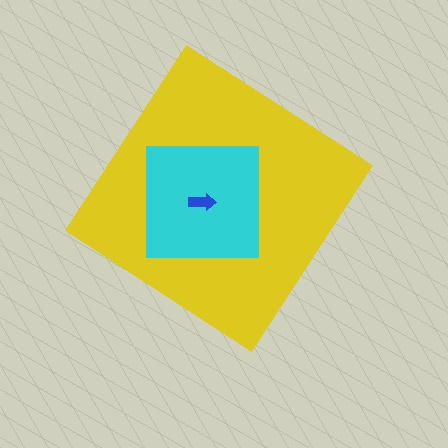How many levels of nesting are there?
3.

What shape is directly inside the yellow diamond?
The cyan square.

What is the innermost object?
The blue arrow.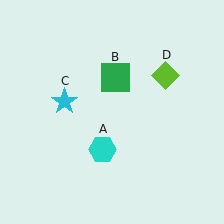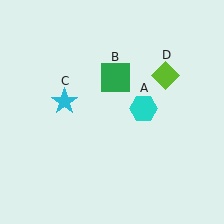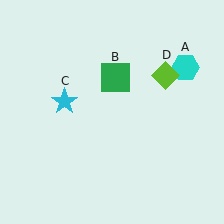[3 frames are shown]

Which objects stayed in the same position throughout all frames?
Green square (object B) and cyan star (object C) and lime diamond (object D) remained stationary.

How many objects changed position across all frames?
1 object changed position: cyan hexagon (object A).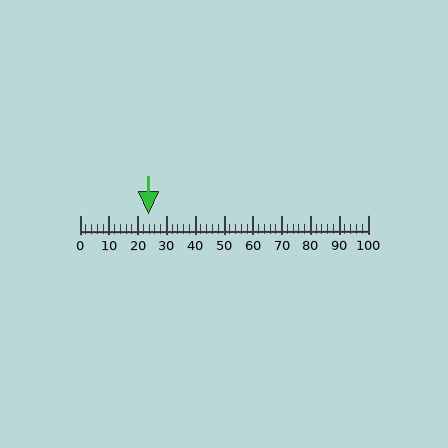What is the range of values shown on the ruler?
The ruler shows values from 0 to 100.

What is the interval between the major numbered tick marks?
The major tick marks are spaced 10 units apart.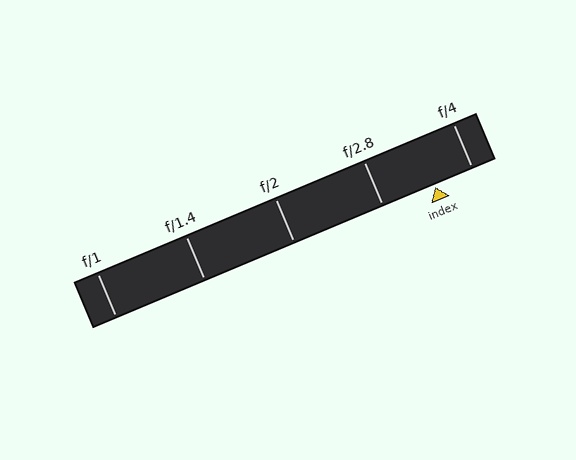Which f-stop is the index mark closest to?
The index mark is closest to f/4.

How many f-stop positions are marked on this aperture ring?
There are 5 f-stop positions marked.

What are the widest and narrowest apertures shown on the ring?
The widest aperture shown is f/1 and the narrowest is f/4.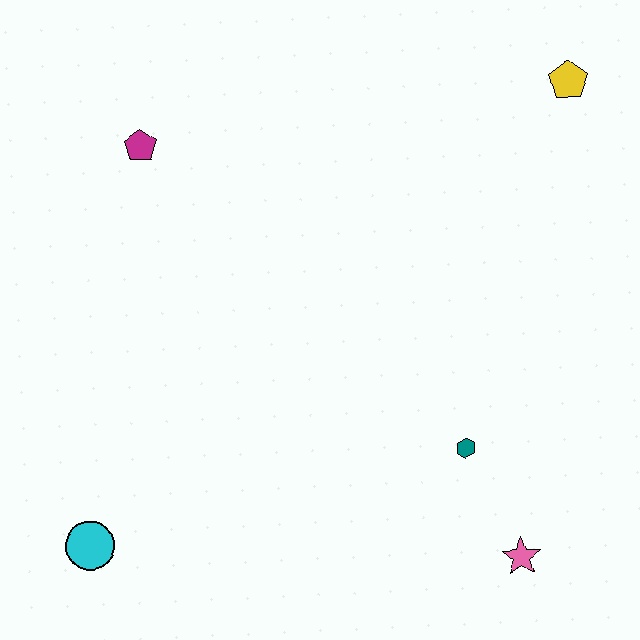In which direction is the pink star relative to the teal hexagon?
The pink star is below the teal hexagon.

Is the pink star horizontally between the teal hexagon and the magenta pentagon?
No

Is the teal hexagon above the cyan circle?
Yes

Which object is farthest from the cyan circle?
The yellow pentagon is farthest from the cyan circle.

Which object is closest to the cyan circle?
The teal hexagon is closest to the cyan circle.